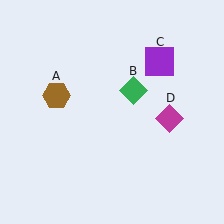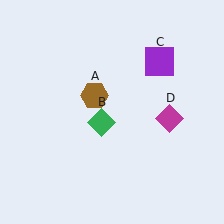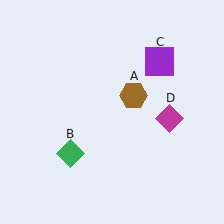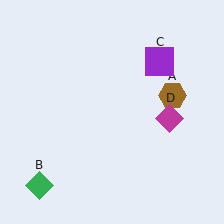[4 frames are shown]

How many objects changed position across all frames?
2 objects changed position: brown hexagon (object A), green diamond (object B).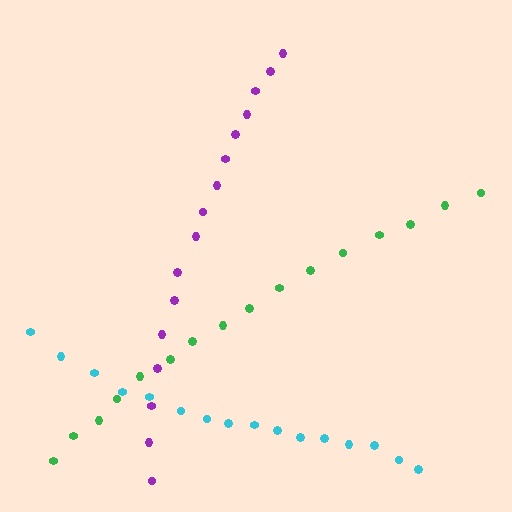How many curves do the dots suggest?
There are 3 distinct paths.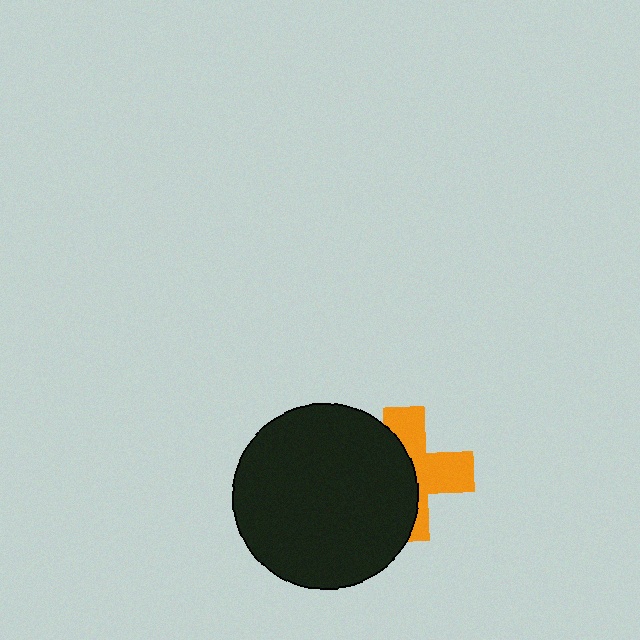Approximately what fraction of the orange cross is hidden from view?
Roughly 51% of the orange cross is hidden behind the black circle.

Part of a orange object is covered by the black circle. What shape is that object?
It is a cross.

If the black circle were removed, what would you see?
You would see the complete orange cross.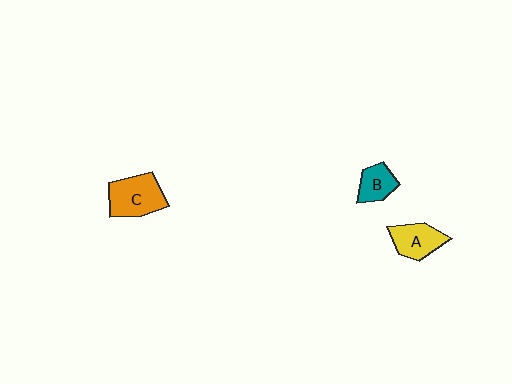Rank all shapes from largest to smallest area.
From largest to smallest: C (orange), A (yellow), B (teal).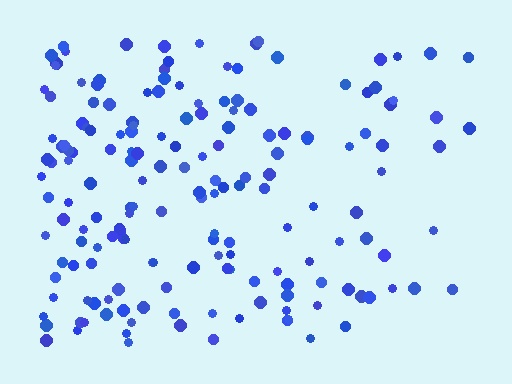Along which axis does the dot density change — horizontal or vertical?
Horizontal.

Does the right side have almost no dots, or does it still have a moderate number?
Still a moderate number, just noticeably fewer than the left.